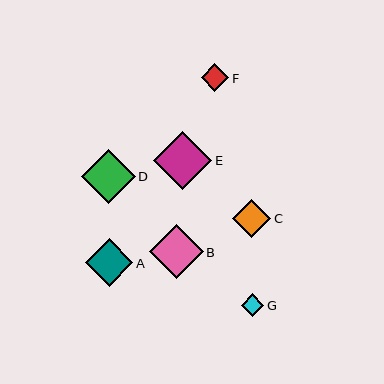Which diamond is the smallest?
Diamond G is the smallest with a size of approximately 22 pixels.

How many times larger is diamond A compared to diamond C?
Diamond A is approximately 1.2 times the size of diamond C.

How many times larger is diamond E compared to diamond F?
Diamond E is approximately 2.1 times the size of diamond F.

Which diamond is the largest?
Diamond E is the largest with a size of approximately 59 pixels.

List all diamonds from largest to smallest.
From largest to smallest: E, D, B, A, C, F, G.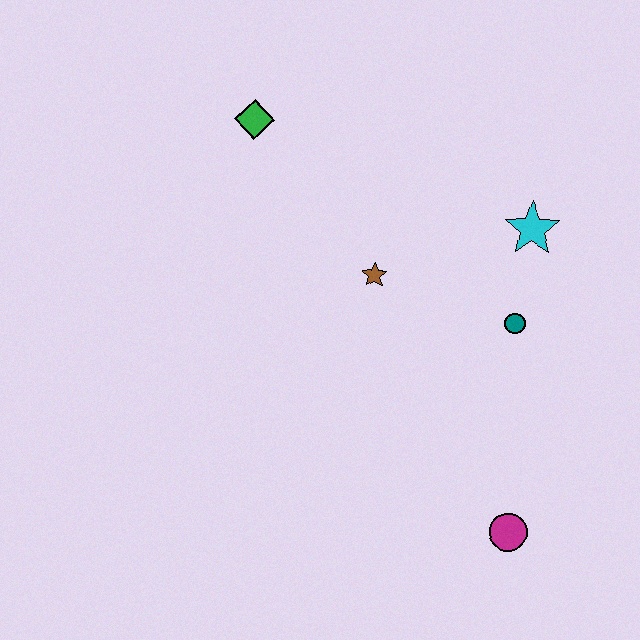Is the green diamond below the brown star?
No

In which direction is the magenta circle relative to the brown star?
The magenta circle is below the brown star.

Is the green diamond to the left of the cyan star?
Yes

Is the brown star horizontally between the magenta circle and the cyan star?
No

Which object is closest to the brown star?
The teal circle is closest to the brown star.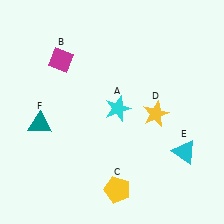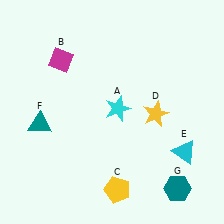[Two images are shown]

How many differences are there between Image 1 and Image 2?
There is 1 difference between the two images.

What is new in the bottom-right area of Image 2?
A teal hexagon (G) was added in the bottom-right area of Image 2.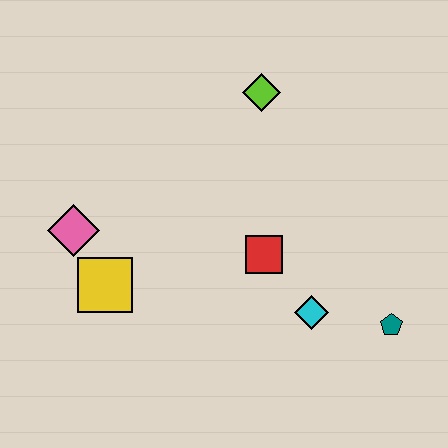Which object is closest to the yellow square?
The pink diamond is closest to the yellow square.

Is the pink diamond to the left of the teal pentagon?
Yes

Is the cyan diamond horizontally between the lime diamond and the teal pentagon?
Yes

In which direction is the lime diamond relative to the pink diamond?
The lime diamond is to the right of the pink diamond.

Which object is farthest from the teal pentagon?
The pink diamond is farthest from the teal pentagon.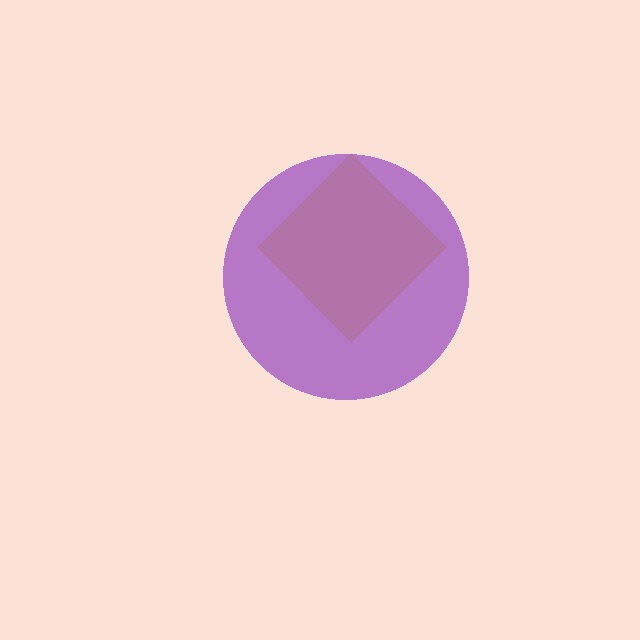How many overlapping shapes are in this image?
There are 2 overlapping shapes in the image.